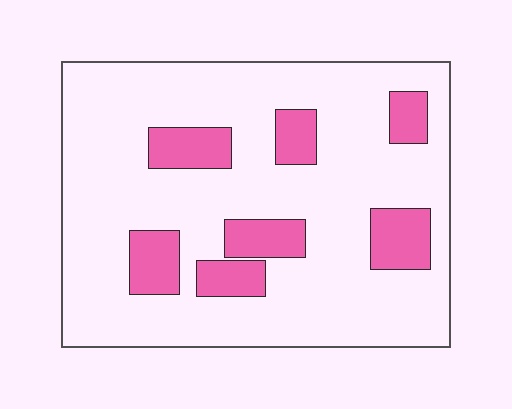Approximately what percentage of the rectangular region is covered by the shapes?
Approximately 20%.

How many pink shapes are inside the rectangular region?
7.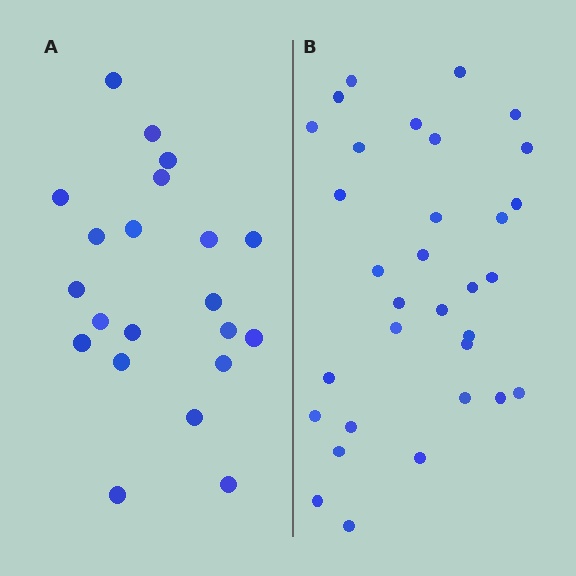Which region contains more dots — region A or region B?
Region B (the right region) has more dots.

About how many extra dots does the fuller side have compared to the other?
Region B has roughly 12 or so more dots than region A.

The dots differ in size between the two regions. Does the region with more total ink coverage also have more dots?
No. Region A has more total ink coverage because its dots are larger, but region B actually contains more individual dots. Total area can be misleading — the number of items is what matters here.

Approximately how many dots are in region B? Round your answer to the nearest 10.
About 30 dots. (The exact count is 32, which rounds to 30.)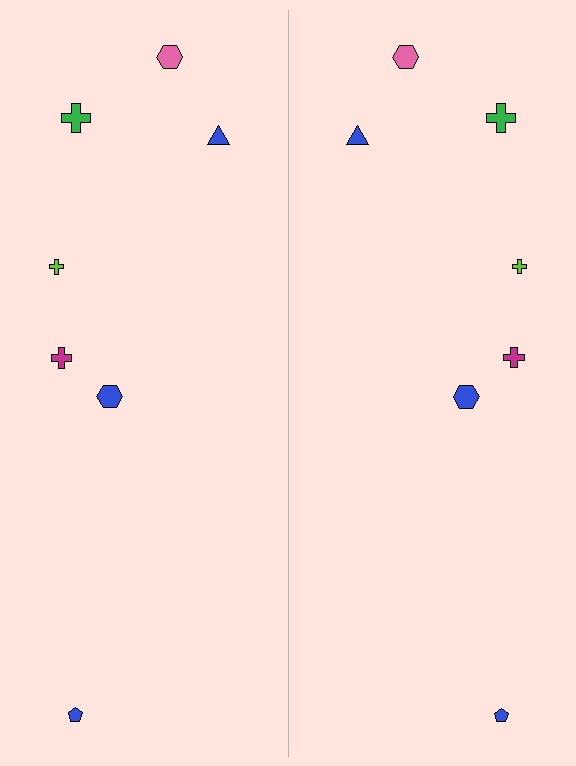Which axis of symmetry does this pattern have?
The pattern has a vertical axis of symmetry running through the center of the image.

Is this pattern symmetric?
Yes, this pattern has bilateral (reflection) symmetry.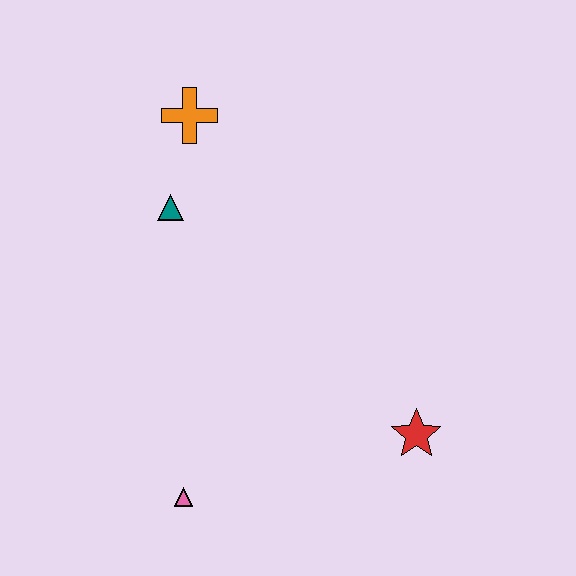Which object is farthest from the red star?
The orange cross is farthest from the red star.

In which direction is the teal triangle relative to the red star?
The teal triangle is to the left of the red star.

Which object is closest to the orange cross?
The teal triangle is closest to the orange cross.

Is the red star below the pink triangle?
No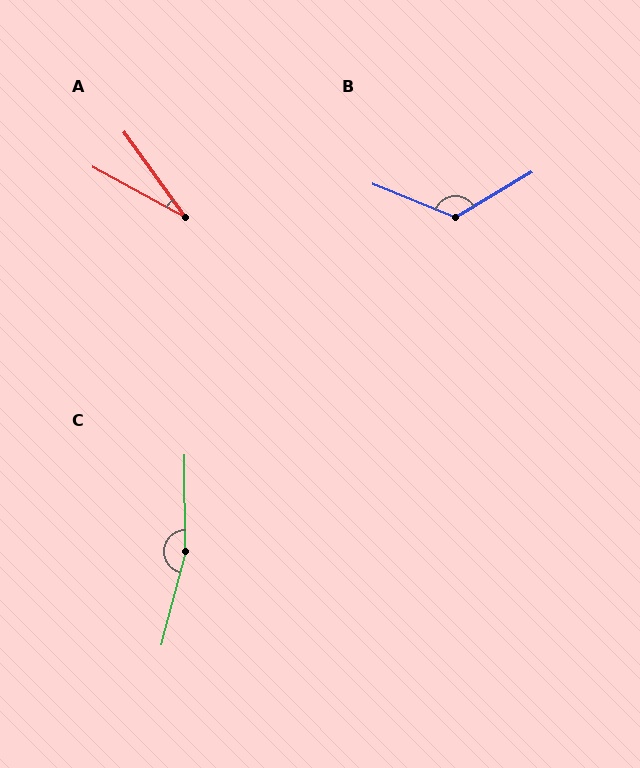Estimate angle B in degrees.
Approximately 127 degrees.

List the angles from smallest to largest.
A (26°), B (127°), C (165°).